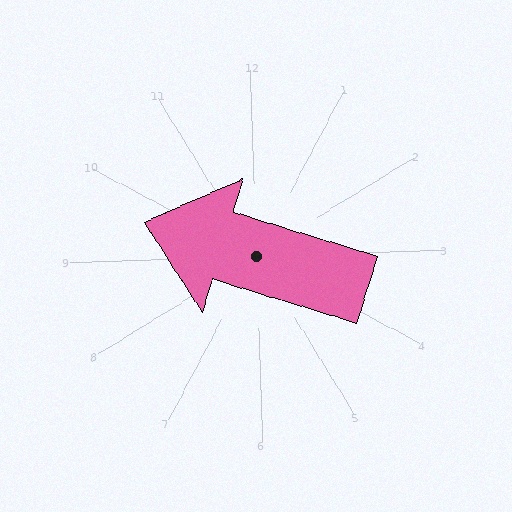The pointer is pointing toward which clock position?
Roughly 10 o'clock.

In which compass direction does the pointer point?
West.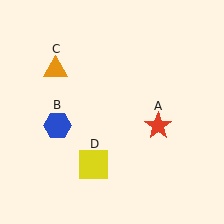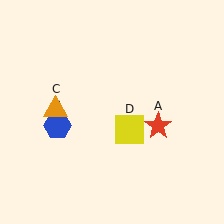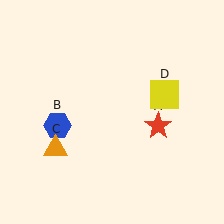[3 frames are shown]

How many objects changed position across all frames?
2 objects changed position: orange triangle (object C), yellow square (object D).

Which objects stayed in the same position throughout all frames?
Red star (object A) and blue hexagon (object B) remained stationary.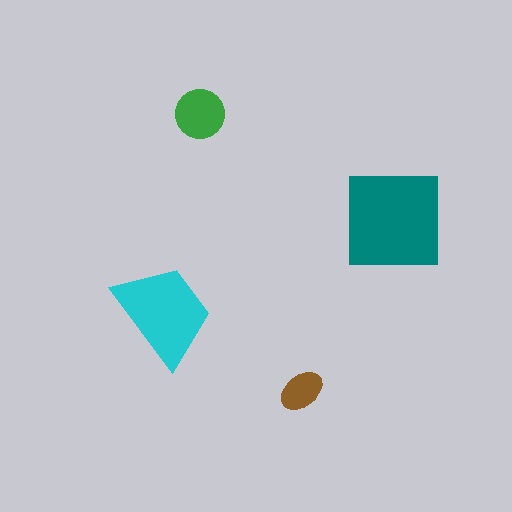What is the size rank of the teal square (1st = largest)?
1st.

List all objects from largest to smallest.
The teal square, the cyan trapezoid, the green circle, the brown ellipse.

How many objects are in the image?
There are 4 objects in the image.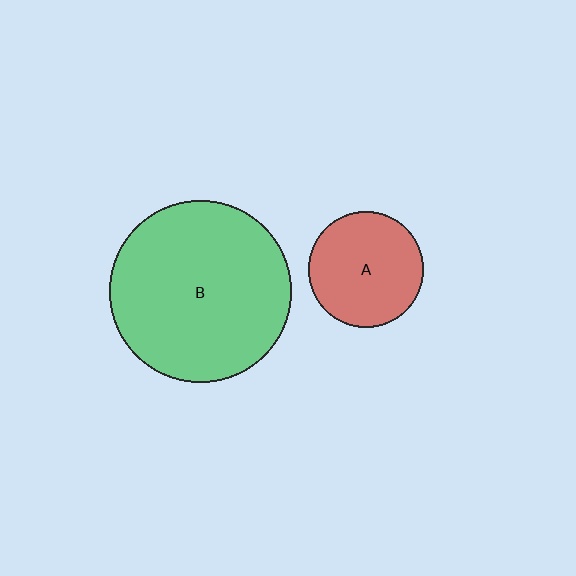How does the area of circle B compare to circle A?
Approximately 2.5 times.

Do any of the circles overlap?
No, none of the circles overlap.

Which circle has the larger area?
Circle B (green).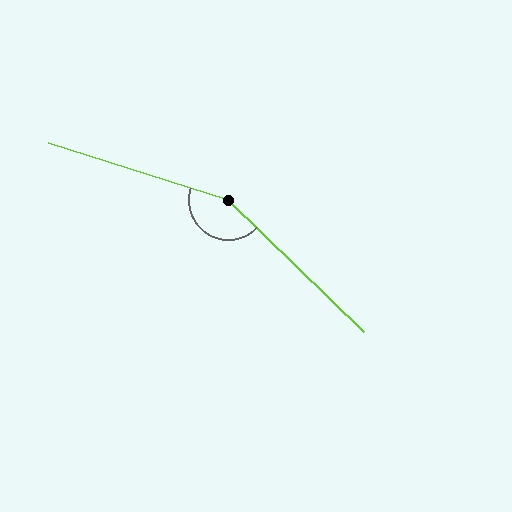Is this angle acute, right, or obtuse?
It is obtuse.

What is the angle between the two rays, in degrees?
Approximately 153 degrees.